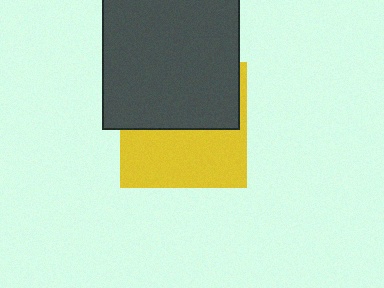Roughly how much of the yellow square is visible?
About half of it is visible (roughly 49%).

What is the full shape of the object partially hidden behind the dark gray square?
The partially hidden object is a yellow square.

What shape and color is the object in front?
The object in front is a dark gray square.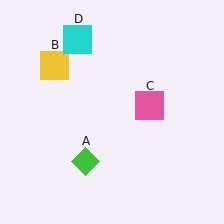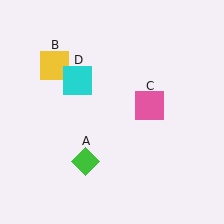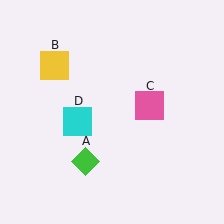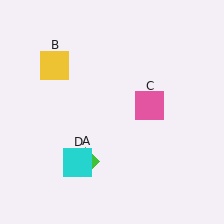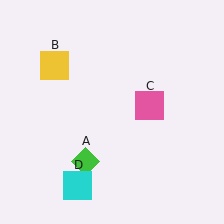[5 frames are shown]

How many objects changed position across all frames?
1 object changed position: cyan square (object D).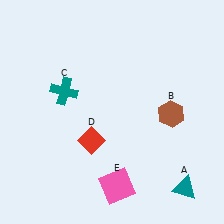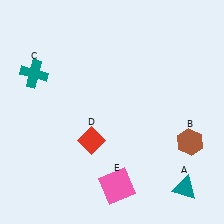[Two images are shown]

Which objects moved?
The objects that moved are: the brown hexagon (B), the teal cross (C).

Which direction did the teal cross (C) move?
The teal cross (C) moved left.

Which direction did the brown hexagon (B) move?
The brown hexagon (B) moved down.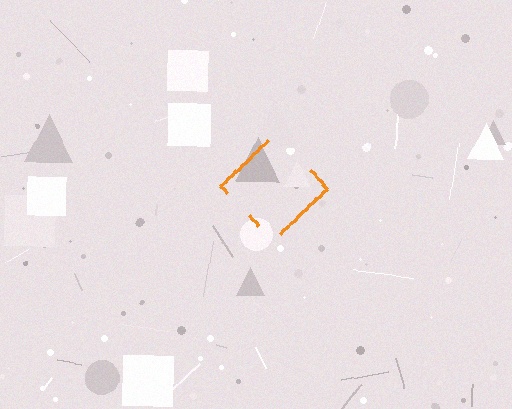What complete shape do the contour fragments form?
The contour fragments form a diamond.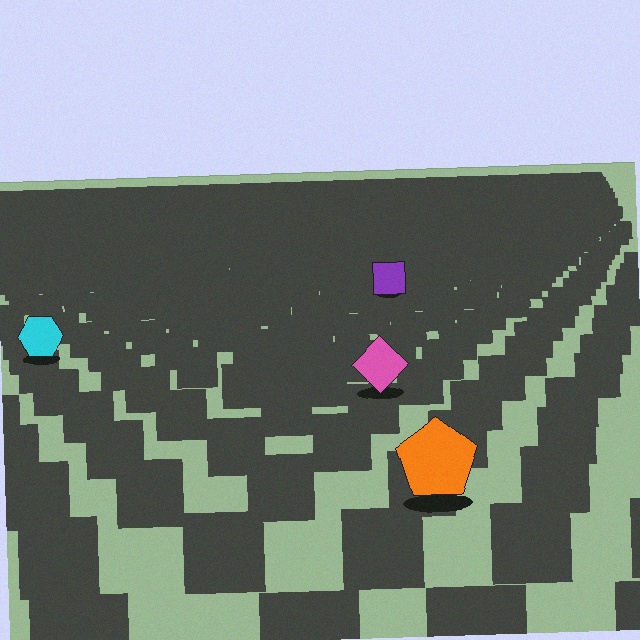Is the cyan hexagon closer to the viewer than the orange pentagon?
No. The orange pentagon is closer — you can tell from the texture gradient: the ground texture is coarser near it.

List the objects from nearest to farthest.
From nearest to farthest: the orange pentagon, the pink diamond, the cyan hexagon, the purple square.